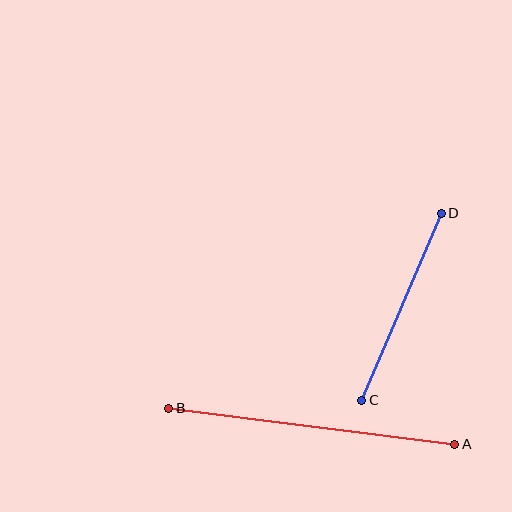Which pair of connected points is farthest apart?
Points A and B are farthest apart.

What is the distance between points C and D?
The distance is approximately 203 pixels.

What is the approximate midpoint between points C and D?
The midpoint is at approximately (401, 307) pixels.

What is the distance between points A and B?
The distance is approximately 288 pixels.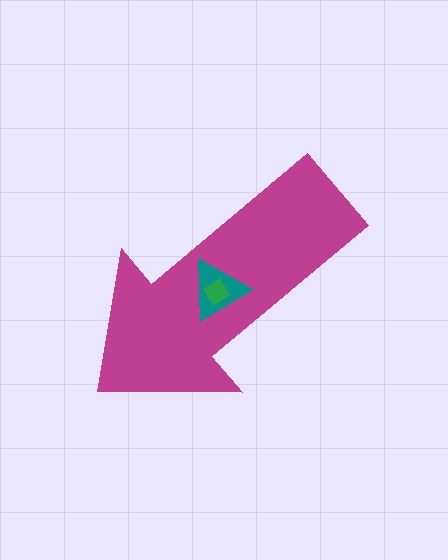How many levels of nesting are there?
3.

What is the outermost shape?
The magenta arrow.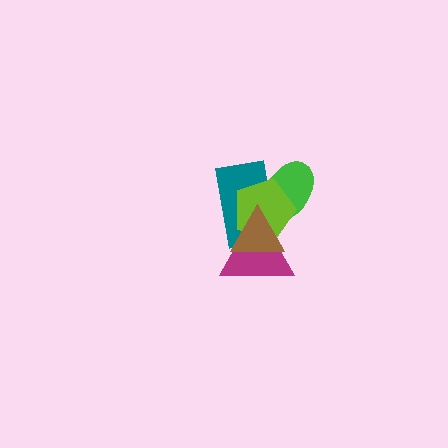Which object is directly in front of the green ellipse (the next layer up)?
The teal rectangle is directly in front of the green ellipse.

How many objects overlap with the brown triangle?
4 objects overlap with the brown triangle.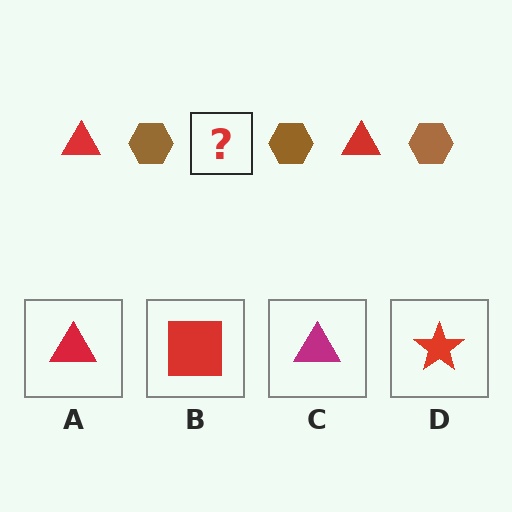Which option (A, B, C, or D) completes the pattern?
A.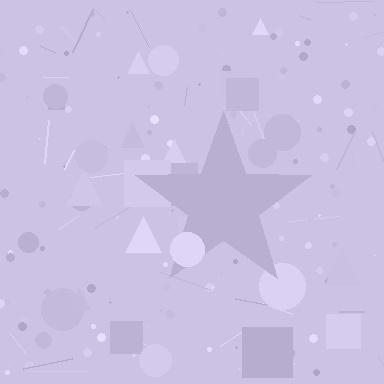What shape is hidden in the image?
A star is hidden in the image.